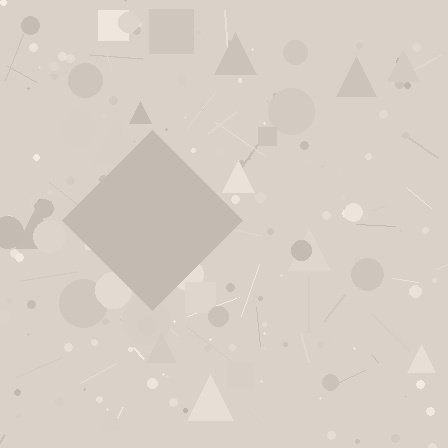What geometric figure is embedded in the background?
A diamond is embedded in the background.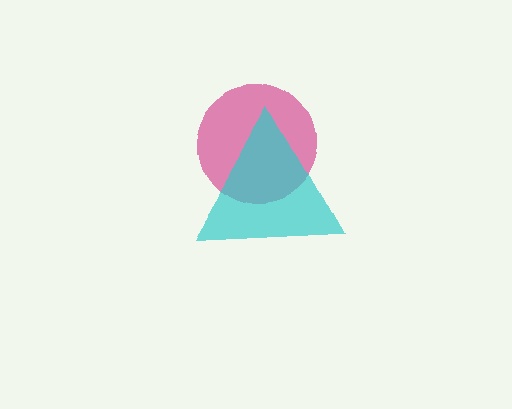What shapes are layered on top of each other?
The layered shapes are: a magenta circle, a cyan triangle.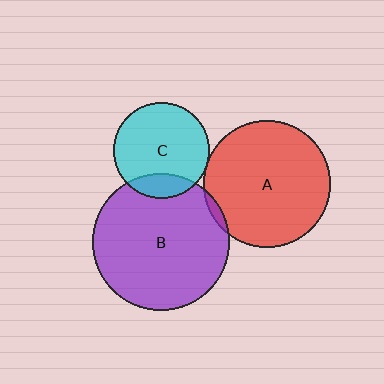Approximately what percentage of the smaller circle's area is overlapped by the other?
Approximately 5%.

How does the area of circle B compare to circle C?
Approximately 2.0 times.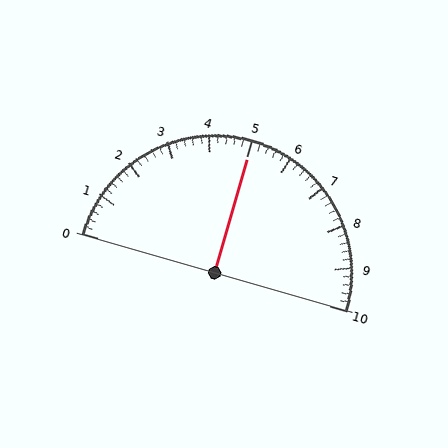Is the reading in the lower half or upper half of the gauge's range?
The reading is in the upper half of the range (0 to 10).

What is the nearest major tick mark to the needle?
The nearest major tick mark is 5.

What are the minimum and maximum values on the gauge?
The gauge ranges from 0 to 10.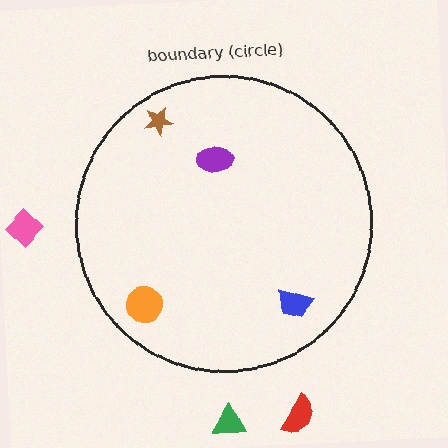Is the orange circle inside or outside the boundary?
Inside.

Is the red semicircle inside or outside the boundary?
Outside.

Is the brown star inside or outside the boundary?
Inside.